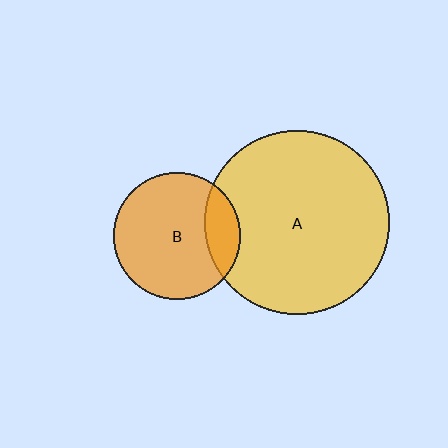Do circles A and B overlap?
Yes.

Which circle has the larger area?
Circle A (yellow).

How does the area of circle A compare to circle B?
Approximately 2.1 times.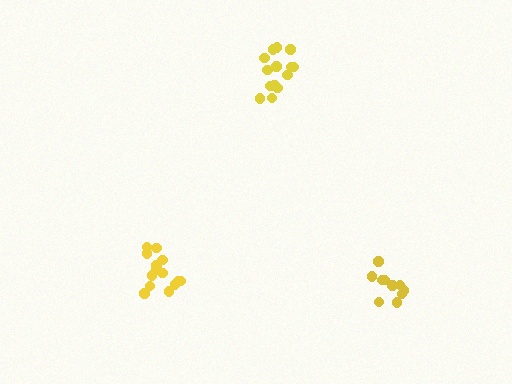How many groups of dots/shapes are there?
There are 3 groups.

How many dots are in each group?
Group 1: 10 dots, Group 2: 14 dots, Group 3: 14 dots (38 total).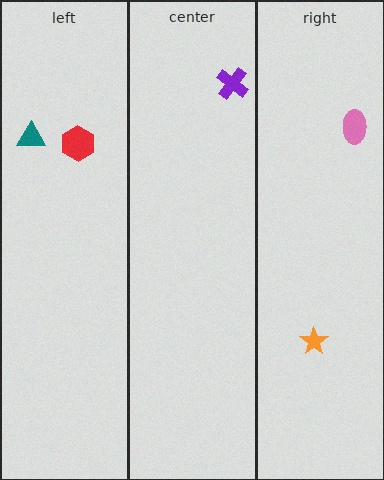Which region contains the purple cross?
The center region.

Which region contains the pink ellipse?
The right region.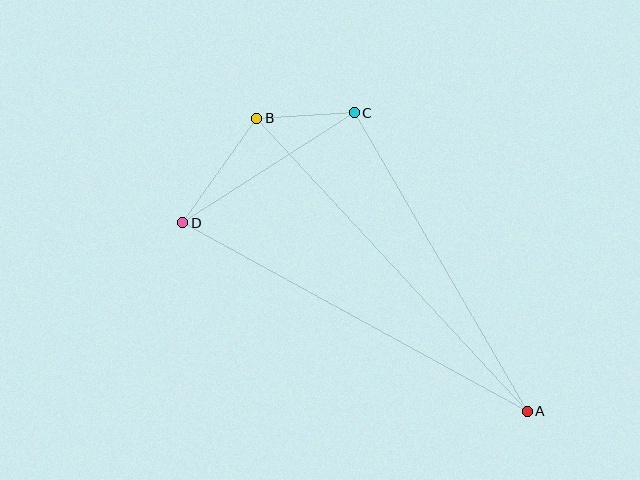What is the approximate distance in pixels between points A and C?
The distance between A and C is approximately 345 pixels.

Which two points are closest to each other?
Points B and C are closest to each other.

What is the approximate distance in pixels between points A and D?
The distance between A and D is approximately 392 pixels.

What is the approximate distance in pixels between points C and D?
The distance between C and D is approximately 204 pixels.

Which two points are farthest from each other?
Points A and B are farthest from each other.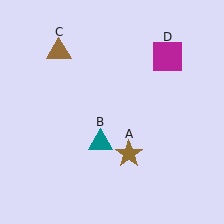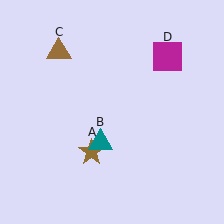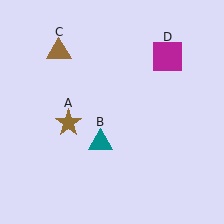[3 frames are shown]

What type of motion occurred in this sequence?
The brown star (object A) rotated clockwise around the center of the scene.